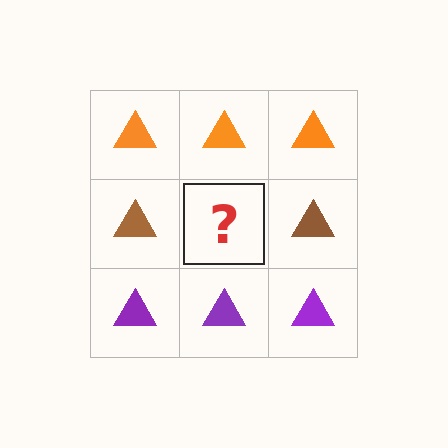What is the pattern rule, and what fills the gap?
The rule is that each row has a consistent color. The gap should be filled with a brown triangle.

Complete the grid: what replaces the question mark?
The question mark should be replaced with a brown triangle.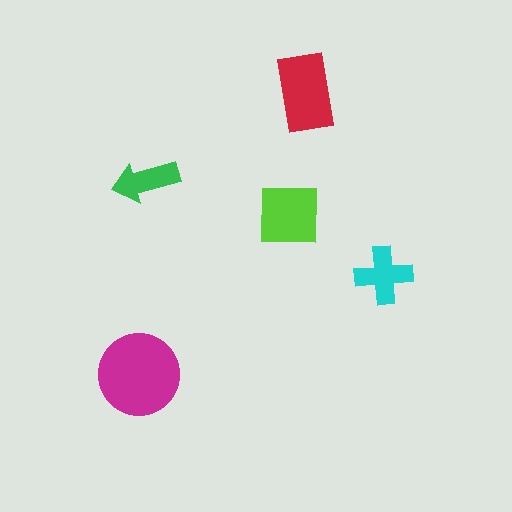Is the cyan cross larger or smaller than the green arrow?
Larger.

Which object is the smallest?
The green arrow.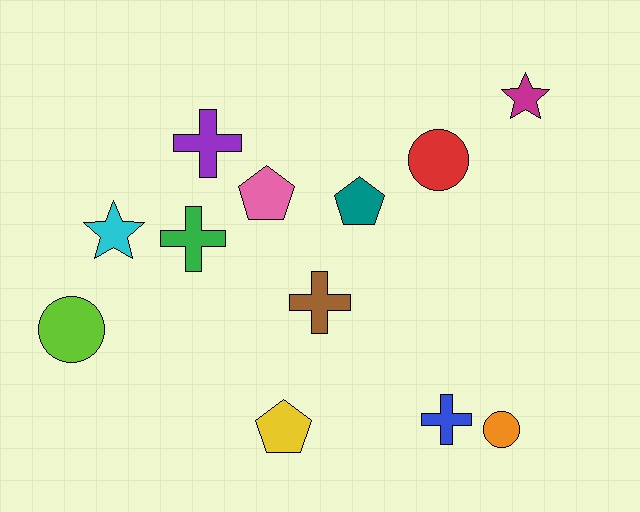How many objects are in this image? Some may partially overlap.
There are 12 objects.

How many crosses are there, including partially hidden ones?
There are 4 crosses.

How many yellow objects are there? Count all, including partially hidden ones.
There is 1 yellow object.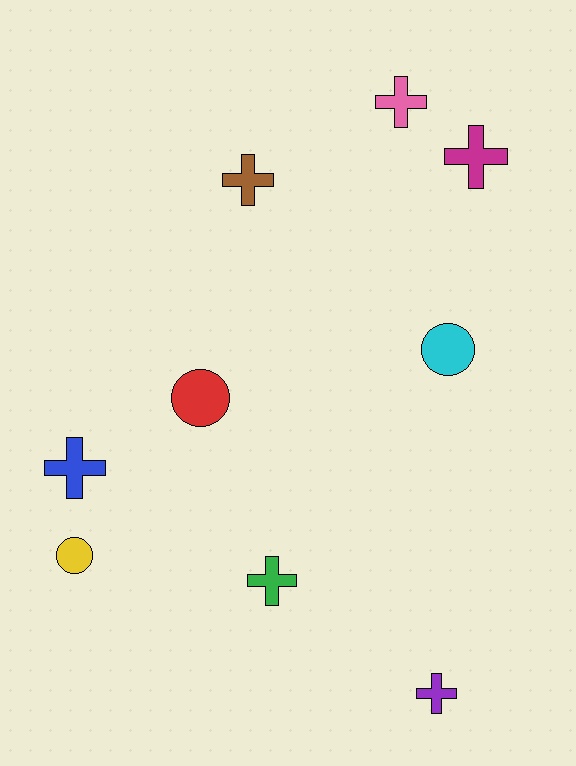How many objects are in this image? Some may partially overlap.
There are 9 objects.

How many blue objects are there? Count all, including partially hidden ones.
There is 1 blue object.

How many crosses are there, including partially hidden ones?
There are 6 crosses.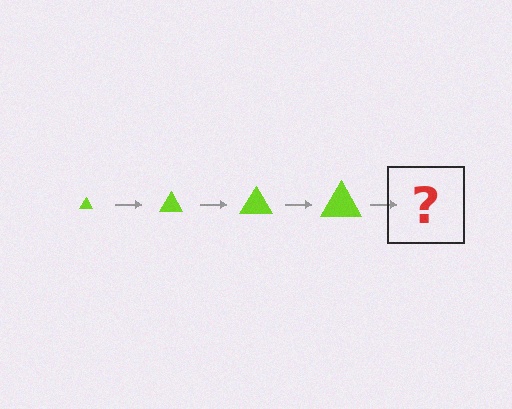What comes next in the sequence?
The next element should be a lime triangle, larger than the previous one.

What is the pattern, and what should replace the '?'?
The pattern is that the triangle gets progressively larger each step. The '?' should be a lime triangle, larger than the previous one.